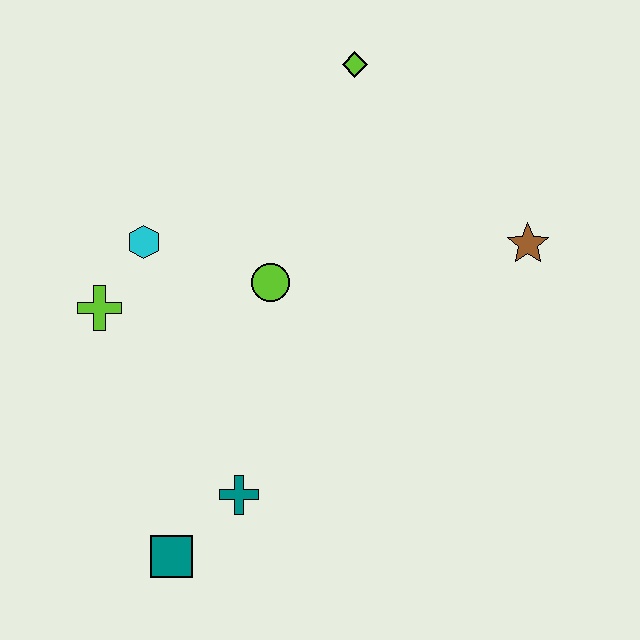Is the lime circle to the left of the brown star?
Yes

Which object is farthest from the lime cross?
The brown star is farthest from the lime cross.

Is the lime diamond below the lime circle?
No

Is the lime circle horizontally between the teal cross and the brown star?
Yes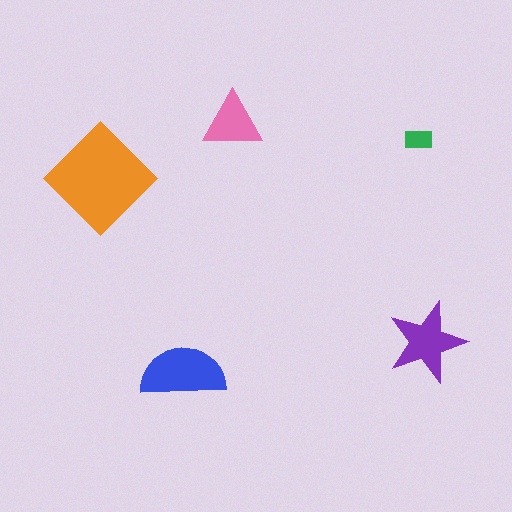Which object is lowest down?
The blue semicircle is bottommost.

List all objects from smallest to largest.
The green rectangle, the pink triangle, the purple star, the blue semicircle, the orange diamond.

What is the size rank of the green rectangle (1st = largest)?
5th.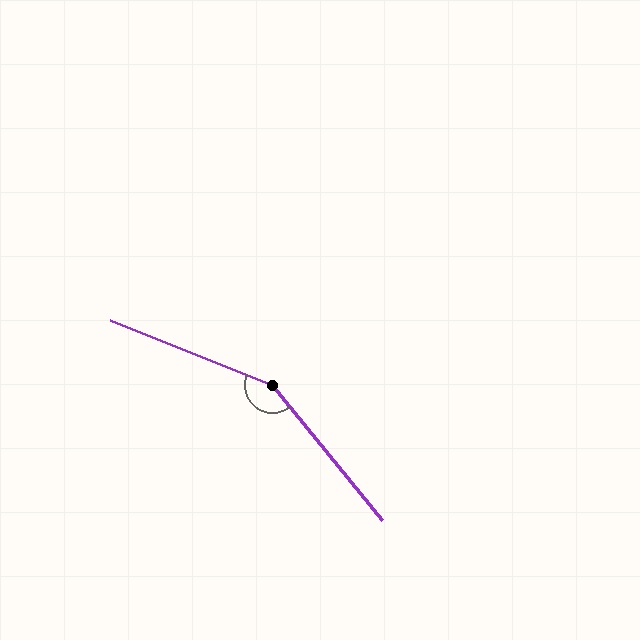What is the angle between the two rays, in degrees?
Approximately 151 degrees.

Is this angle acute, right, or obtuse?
It is obtuse.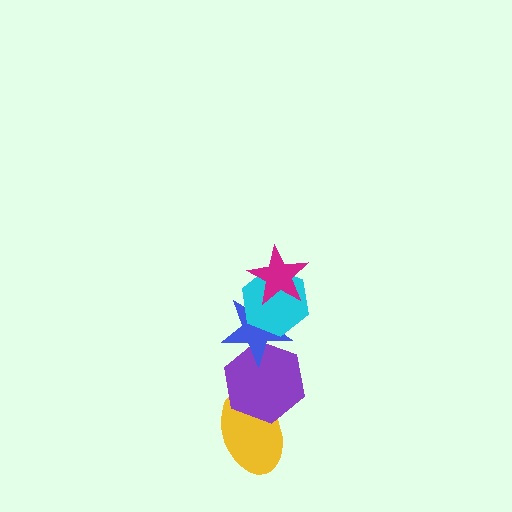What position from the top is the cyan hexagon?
The cyan hexagon is 2nd from the top.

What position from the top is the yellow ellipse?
The yellow ellipse is 5th from the top.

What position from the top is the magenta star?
The magenta star is 1st from the top.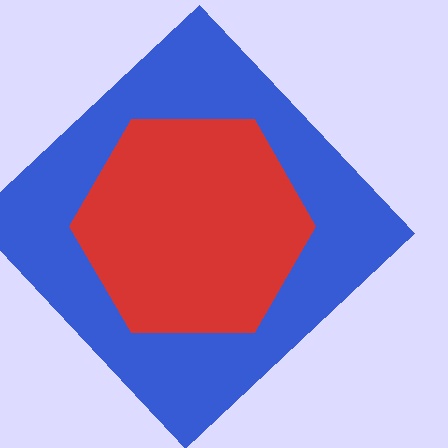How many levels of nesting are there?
2.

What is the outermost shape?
The blue diamond.